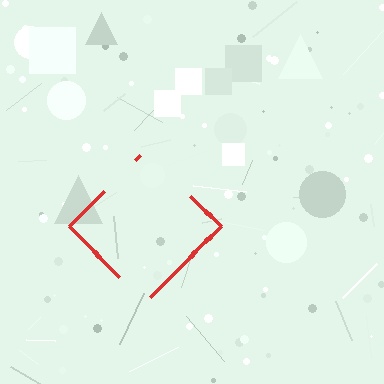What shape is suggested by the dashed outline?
The dashed outline suggests a diamond.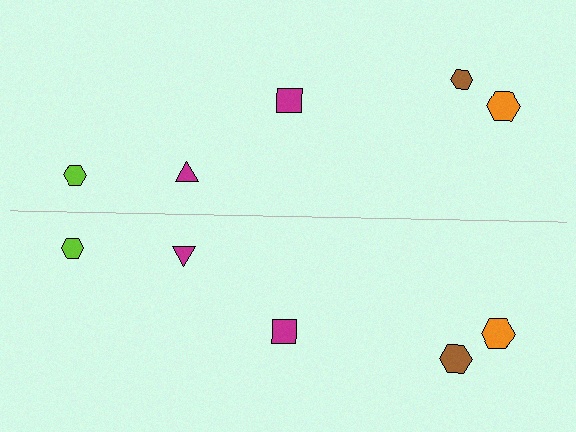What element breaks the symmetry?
The brown hexagon on the bottom side has a different size than its mirror counterpart.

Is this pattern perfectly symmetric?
No, the pattern is not perfectly symmetric. The brown hexagon on the bottom side has a different size than its mirror counterpart.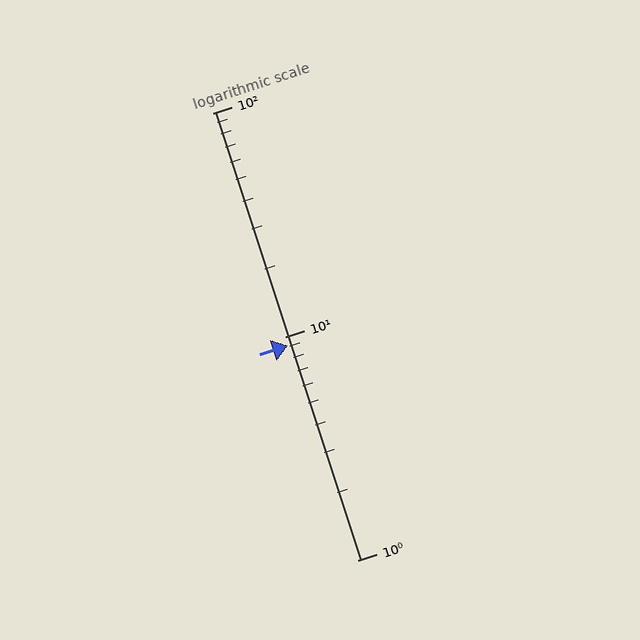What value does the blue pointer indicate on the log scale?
The pointer indicates approximately 9.1.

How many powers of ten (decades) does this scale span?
The scale spans 2 decades, from 1 to 100.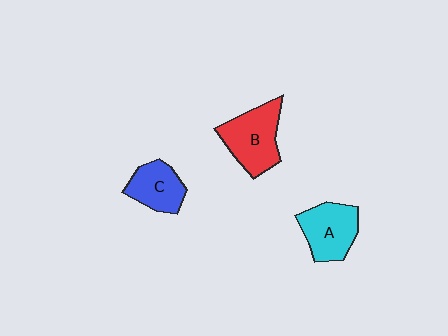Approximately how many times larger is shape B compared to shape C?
Approximately 1.4 times.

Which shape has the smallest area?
Shape C (blue).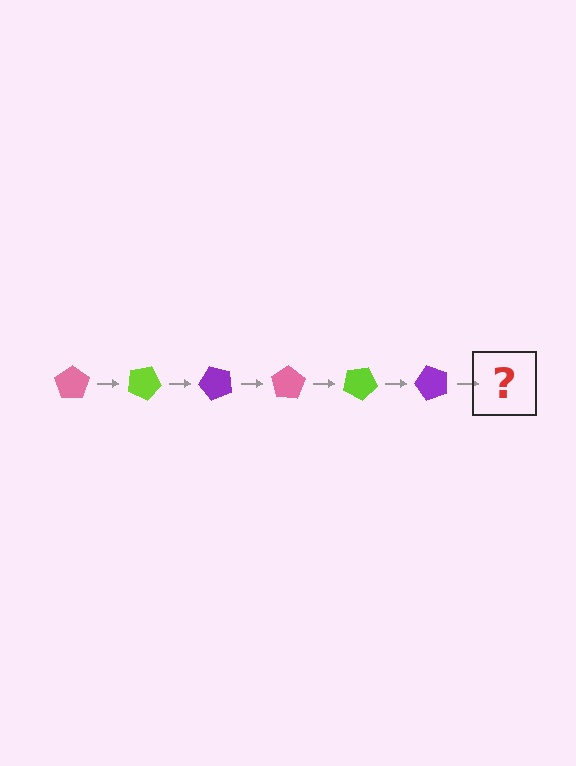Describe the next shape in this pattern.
It should be a pink pentagon, rotated 150 degrees from the start.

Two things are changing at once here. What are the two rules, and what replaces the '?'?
The two rules are that it rotates 25 degrees each step and the color cycles through pink, lime, and purple. The '?' should be a pink pentagon, rotated 150 degrees from the start.